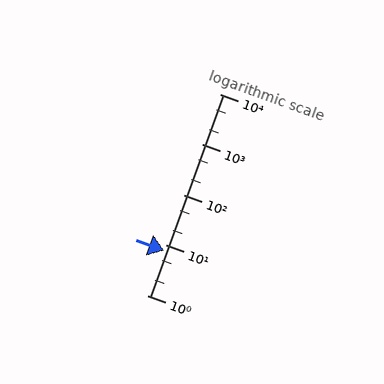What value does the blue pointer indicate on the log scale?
The pointer indicates approximately 7.7.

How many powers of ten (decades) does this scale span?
The scale spans 4 decades, from 1 to 10000.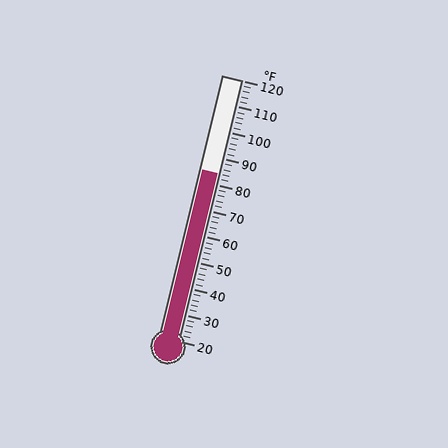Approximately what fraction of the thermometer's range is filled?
The thermometer is filled to approximately 65% of its range.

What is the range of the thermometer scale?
The thermometer scale ranges from 20°F to 120°F.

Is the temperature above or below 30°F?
The temperature is above 30°F.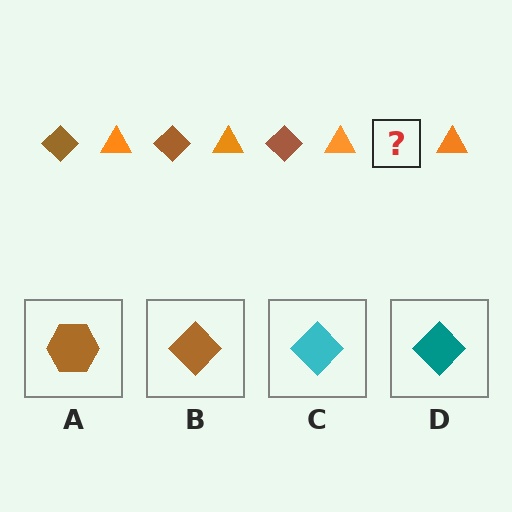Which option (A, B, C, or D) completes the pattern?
B.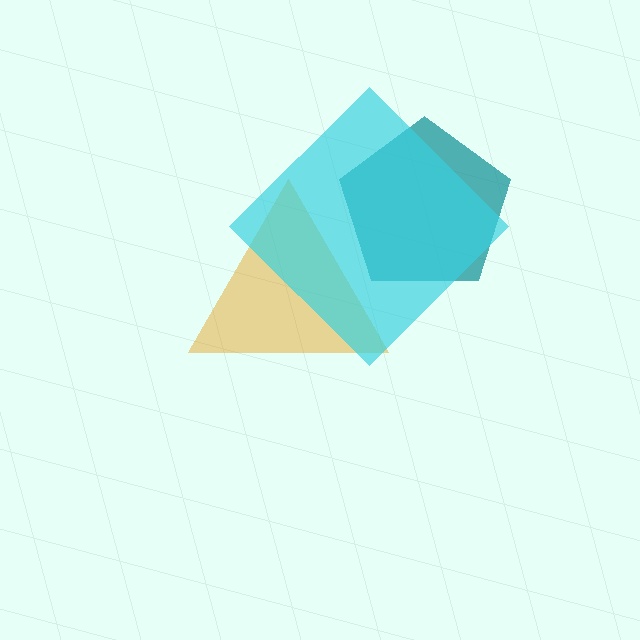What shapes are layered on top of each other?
The layered shapes are: a teal pentagon, an orange triangle, a cyan diamond.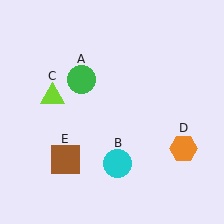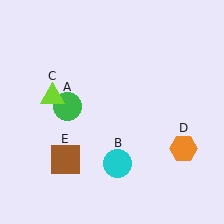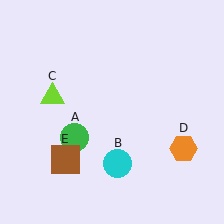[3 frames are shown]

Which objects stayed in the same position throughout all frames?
Cyan circle (object B) and lime triangle (object C) and orange hexagon (object D) and brown square (object E) remained stationary.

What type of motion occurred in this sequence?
The green circle (object A) rotated counterclockwise around the center of the scene.